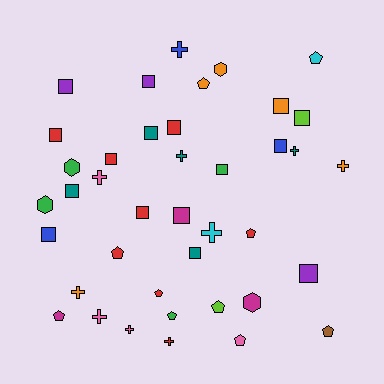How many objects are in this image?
There are 40 objects.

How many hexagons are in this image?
There are 4 hexagons.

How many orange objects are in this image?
There are 5 orange objects.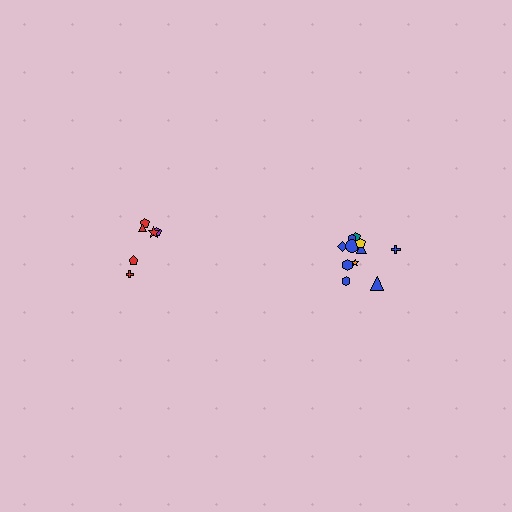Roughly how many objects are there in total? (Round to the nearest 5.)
Roughly 20 objects in total.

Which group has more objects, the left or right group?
The right group.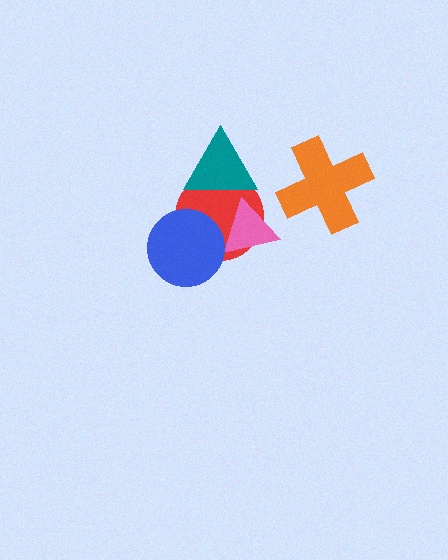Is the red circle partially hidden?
Yes, it is partially covered by another shape.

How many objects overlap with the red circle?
3 objects overlap with the red circle.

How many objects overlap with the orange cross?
0 objects overlap with the orange cross.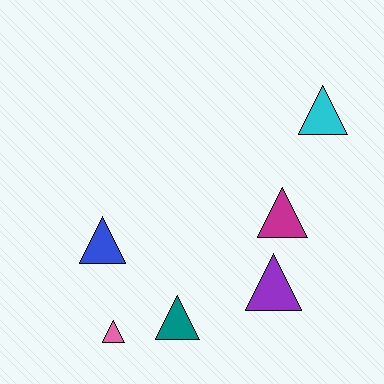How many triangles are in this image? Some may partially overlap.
There are 6 triangles.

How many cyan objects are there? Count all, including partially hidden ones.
There is 1 cyan object.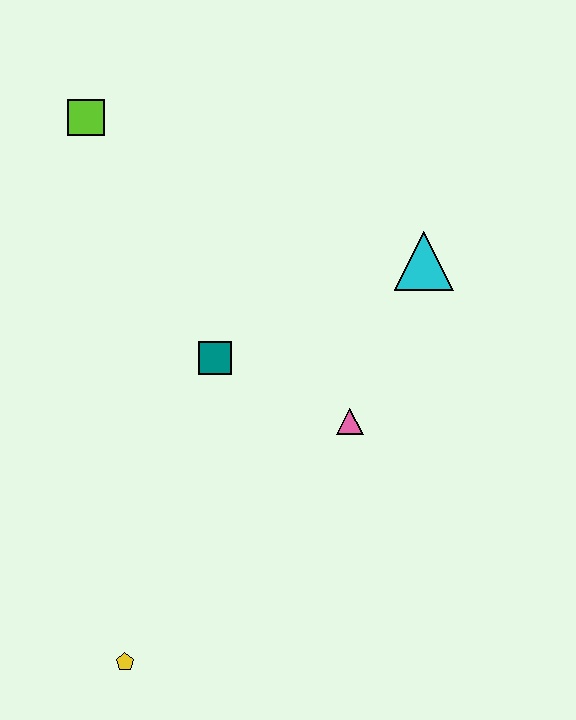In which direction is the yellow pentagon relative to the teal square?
The yellow pentagon is below the teal square.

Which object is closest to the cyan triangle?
The pink triangle is closest to the cyan triangle.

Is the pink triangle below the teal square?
Yes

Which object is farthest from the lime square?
The yellow pentagon is farthest from the lime square.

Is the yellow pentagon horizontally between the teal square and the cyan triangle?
No